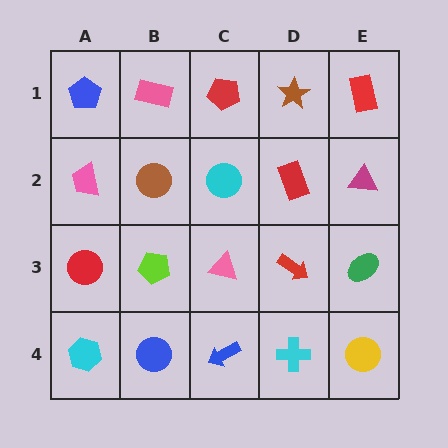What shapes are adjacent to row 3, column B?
A brown circle (row 2, column B), a blue circle (row 4, column B), a red circle (row 3, column A), a pink triangle (row 3, column C).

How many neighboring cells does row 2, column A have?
3.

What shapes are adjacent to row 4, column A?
A red circle (row 3, column A), a blue circle (row 4, column B).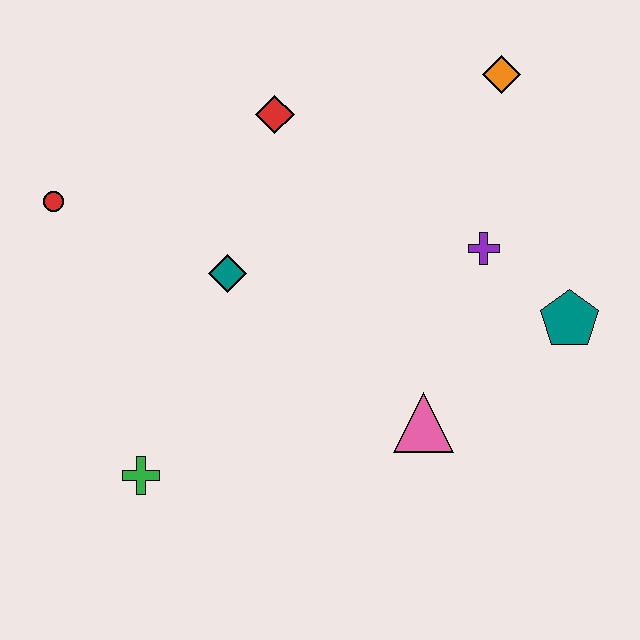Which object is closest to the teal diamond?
The red diamond is closest to the teal diamond.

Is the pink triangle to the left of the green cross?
No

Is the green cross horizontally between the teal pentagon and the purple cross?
No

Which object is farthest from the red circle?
The teal pentagon is farthest from the red circle.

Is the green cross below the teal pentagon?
Yes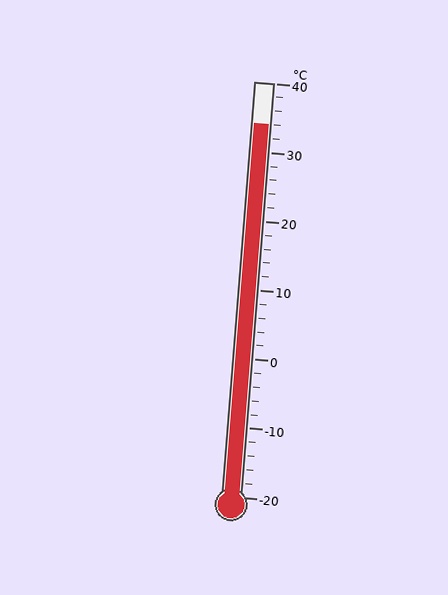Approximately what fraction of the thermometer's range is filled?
The thermometer is filled to approximately 90% of its range.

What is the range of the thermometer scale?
The thermometer scale ranges from -20°C to 40°C.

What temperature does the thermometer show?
The thermometer shows approximately 34°C.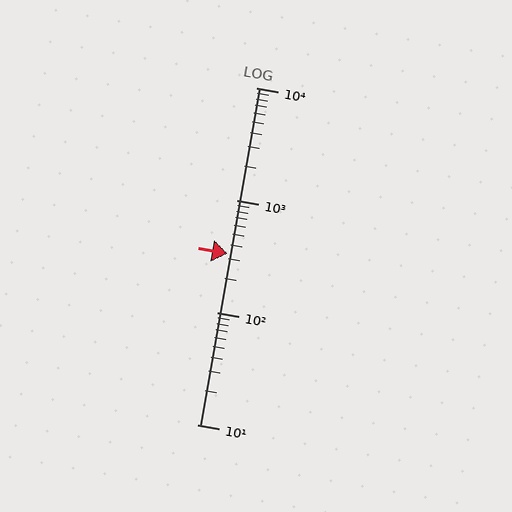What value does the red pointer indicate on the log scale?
The pointer indicates approximately 330.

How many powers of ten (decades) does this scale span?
The scale spans 3 decades, from 10 to 10000.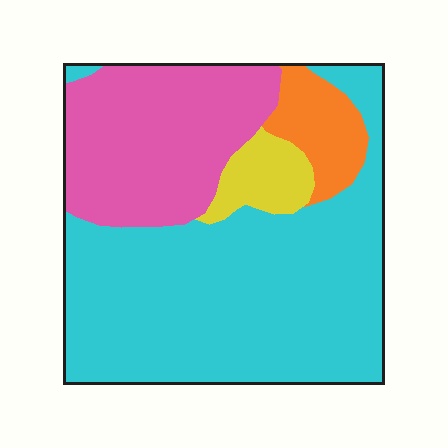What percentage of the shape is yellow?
Yellow takes up less than a sixth of the shape.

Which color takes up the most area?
Cyan, at roughly 60%.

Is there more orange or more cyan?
Cyan.